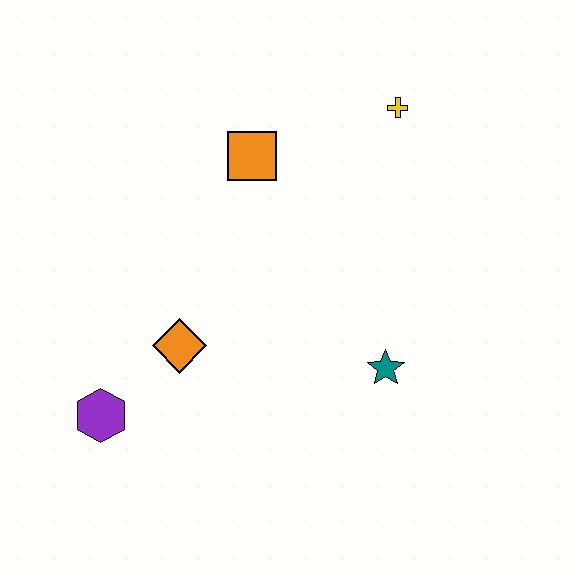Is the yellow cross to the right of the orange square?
Yes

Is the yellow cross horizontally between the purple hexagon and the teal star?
No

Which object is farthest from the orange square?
The purple hexagon is farthest from the orange square.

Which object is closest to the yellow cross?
The orange square is closest to the yellow cross.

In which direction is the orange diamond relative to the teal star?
The orange diamond is to the left of the teal star.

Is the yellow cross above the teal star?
Yes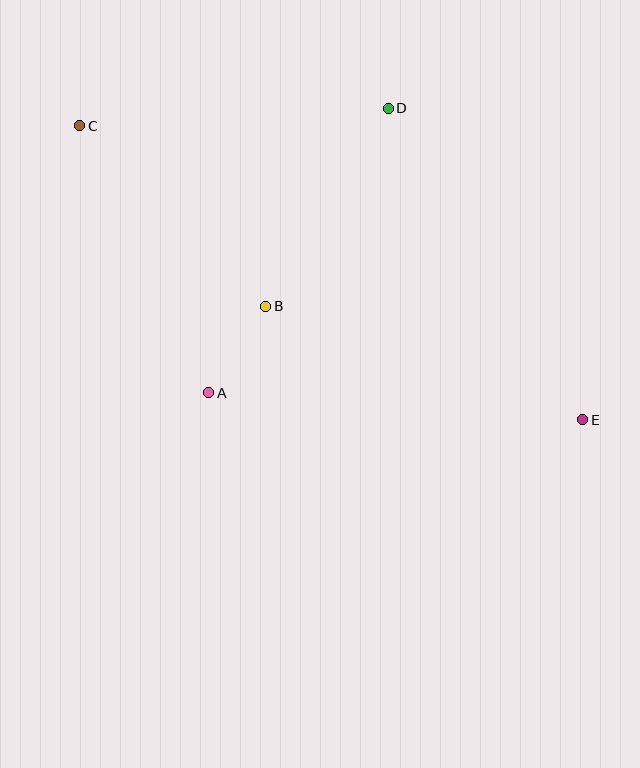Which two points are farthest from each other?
Points C and E are farthest from each other.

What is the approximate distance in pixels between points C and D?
The distance between C and D is approximately 309 pixels.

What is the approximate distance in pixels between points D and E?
The distance between D and E is approximately 367 pixels.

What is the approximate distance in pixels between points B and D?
The distance between B and D is approximately 233 pixels.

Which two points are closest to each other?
Points A and B are closest to each other.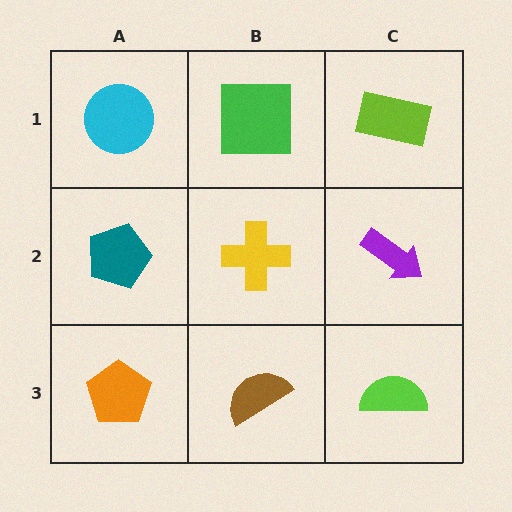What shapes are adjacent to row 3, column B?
A yellow cross (row 2, column B), an orange pentagon (row 3, column A), a lime semicircle (row 3, column C).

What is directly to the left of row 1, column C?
A green square.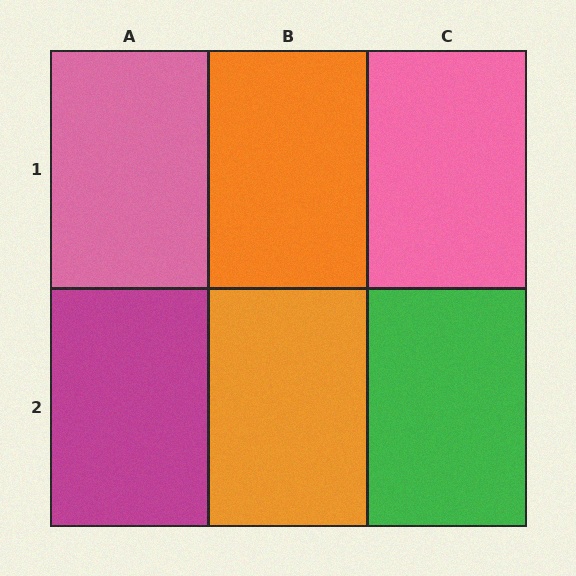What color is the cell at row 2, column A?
Magenta.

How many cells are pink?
2 cells are pink.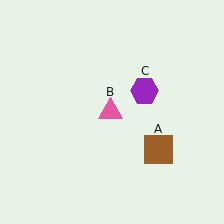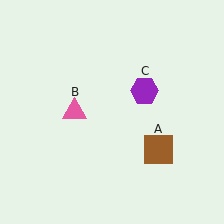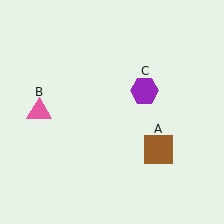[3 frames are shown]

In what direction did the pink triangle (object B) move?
The pink triangle (object B) moved left.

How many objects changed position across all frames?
1 object changed position: pink triangle (object B).